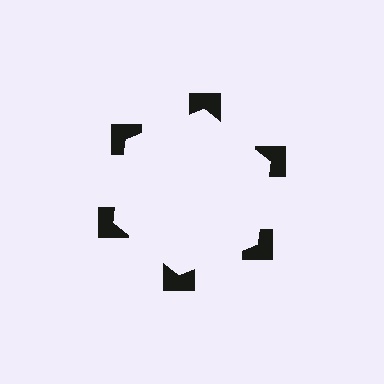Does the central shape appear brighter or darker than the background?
It typically appears slightly brighter than the background, even though no actual brightness change is drawn.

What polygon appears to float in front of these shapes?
An illusory hexagon — its edges are inferred from the aligned wedge cuts in the notched squares, not physically drawn.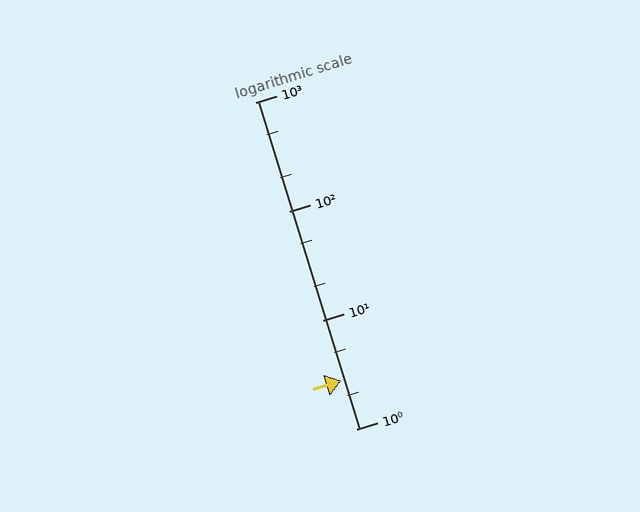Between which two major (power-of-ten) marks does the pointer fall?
The pointer is between 1 and 10.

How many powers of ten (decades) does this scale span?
The scale spans 3 decades, from 1 to 1000.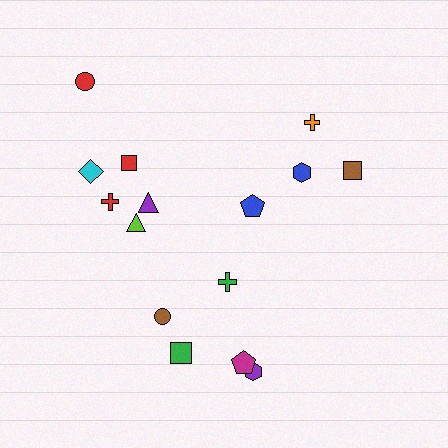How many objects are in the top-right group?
There are 4 objects.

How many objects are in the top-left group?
There are 6 objects.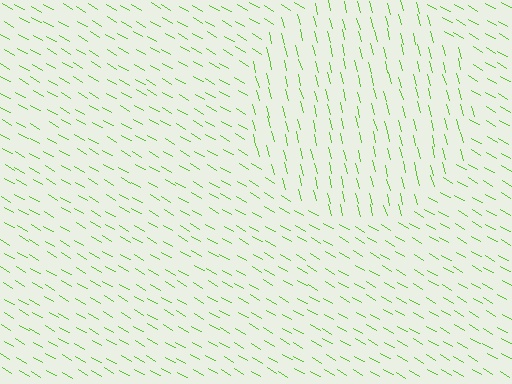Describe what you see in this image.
The image is filled with small lime line segments. A circle region in the image has lines oriented differently from the surrounding lines, creating a visible texture boundary.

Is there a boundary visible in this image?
Yes, there is a texture boundary formed by a change in line orientation.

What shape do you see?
I see a circle.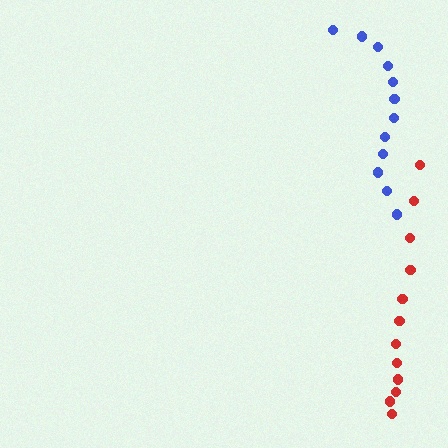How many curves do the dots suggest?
There are 2 distinct paths.